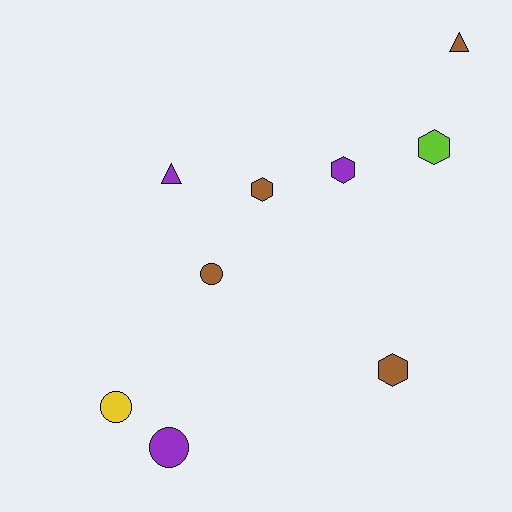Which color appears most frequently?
Brown, with 4 objects.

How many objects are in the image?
There are 9 objects.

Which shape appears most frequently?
Hexagon, with 4 objects.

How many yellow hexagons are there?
There are no yellow hexagons.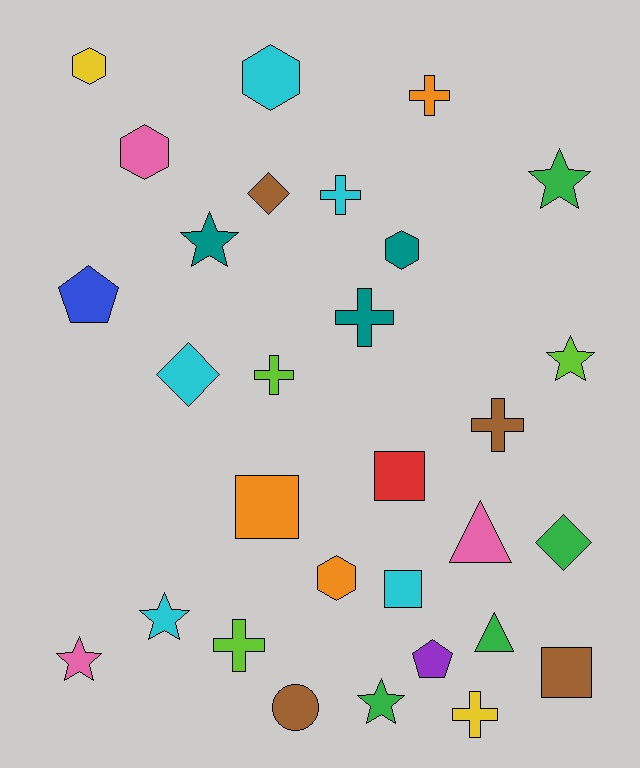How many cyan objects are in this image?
There are 5 cyan objects.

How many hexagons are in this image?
There are 5 hexagons.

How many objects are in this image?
There are 30 objects.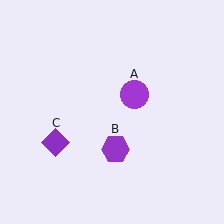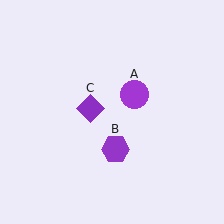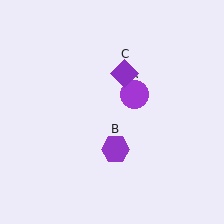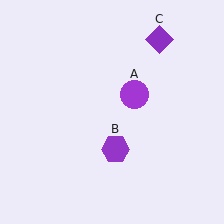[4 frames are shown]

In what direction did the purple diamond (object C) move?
The purple diamond (object C) moved up and to the right.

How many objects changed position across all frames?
1 object changed position: purple diamond (object C).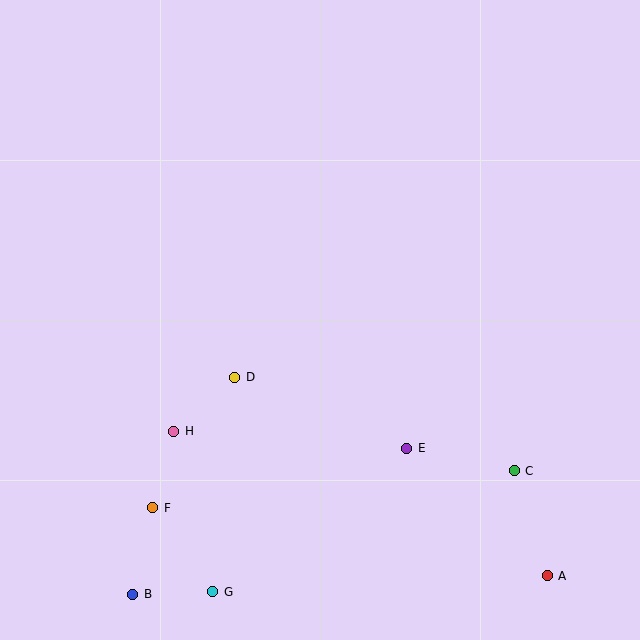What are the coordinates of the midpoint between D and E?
The midpoint between D and E is at (321, 413).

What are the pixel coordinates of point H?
Point H is at (174, 431).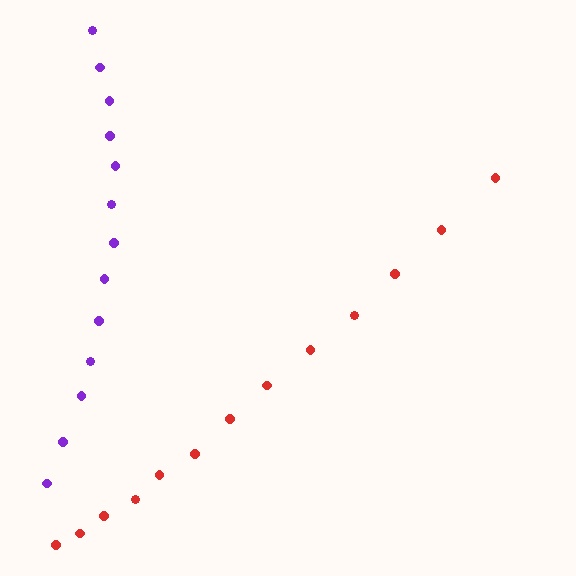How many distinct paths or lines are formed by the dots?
There are 2 distinct paths.